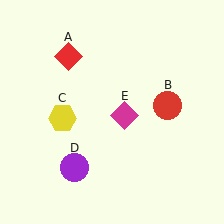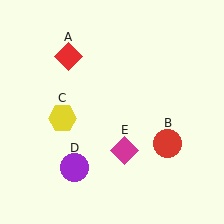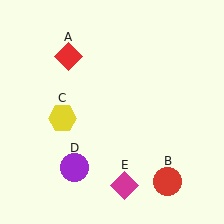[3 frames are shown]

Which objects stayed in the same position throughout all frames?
Red diamond (object A) and yellow hexagon (object C) and purple circle (object D) remained stationary.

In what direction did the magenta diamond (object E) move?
The magenta diamond (object E) moved down.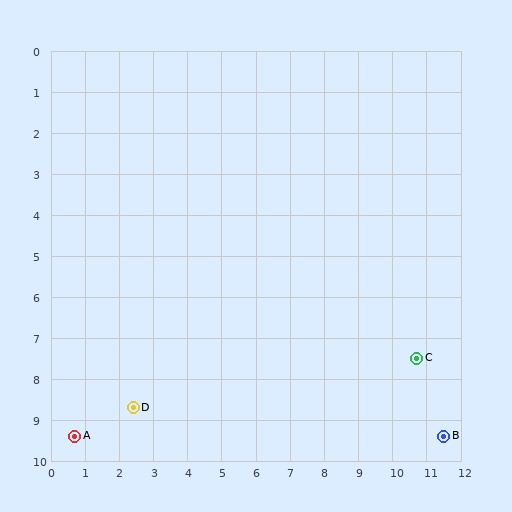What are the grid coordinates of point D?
Point D is at approximately (2.4, 8.7).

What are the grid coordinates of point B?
Point B is at approximately (11.5, 9.4).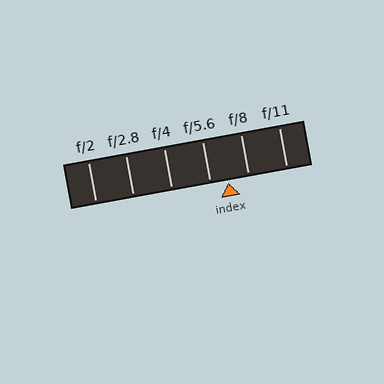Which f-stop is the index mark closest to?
The index mark is closest to f/5.6.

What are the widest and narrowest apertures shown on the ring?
The widest aperture shown is f/2 and the narrowest is f/11.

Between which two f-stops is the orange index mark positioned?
The index mark is between f/5.6 and f/8.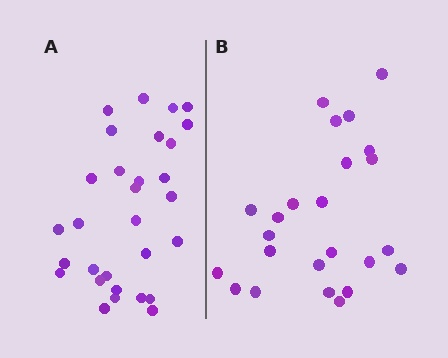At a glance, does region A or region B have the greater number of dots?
Region A (the left region) has more dots.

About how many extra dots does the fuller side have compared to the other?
Region A has about 6 more dots than region B.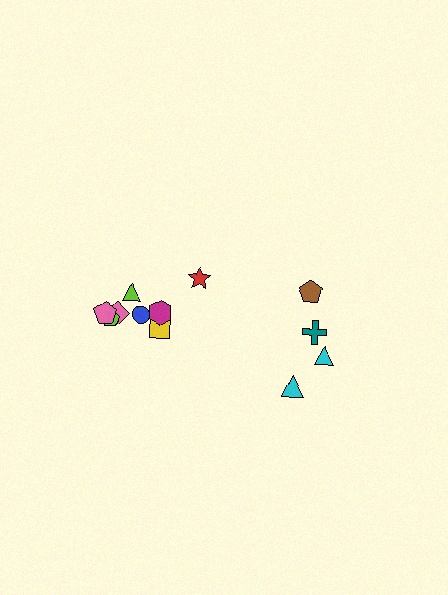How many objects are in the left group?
There are 8 objects.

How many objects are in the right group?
There are 4 objects.